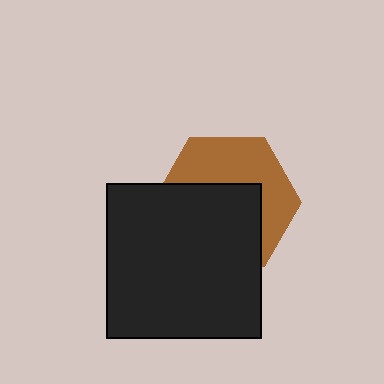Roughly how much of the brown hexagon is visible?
About half of it is visible (roughly 46%).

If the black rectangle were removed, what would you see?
You would see the complete brown hexagon.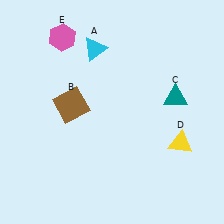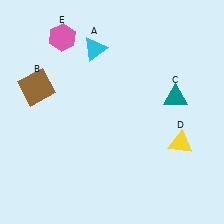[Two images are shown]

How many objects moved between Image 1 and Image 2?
1 object moved between the two images.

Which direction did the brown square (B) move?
The brown square (B) moved left.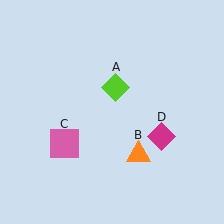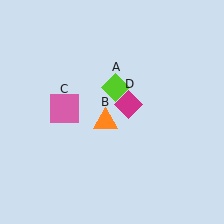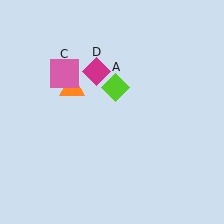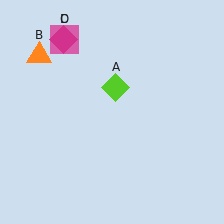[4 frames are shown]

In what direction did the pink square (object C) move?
The pink square (object C) moved up.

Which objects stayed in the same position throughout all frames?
Lime diamond (object A) remained stationary.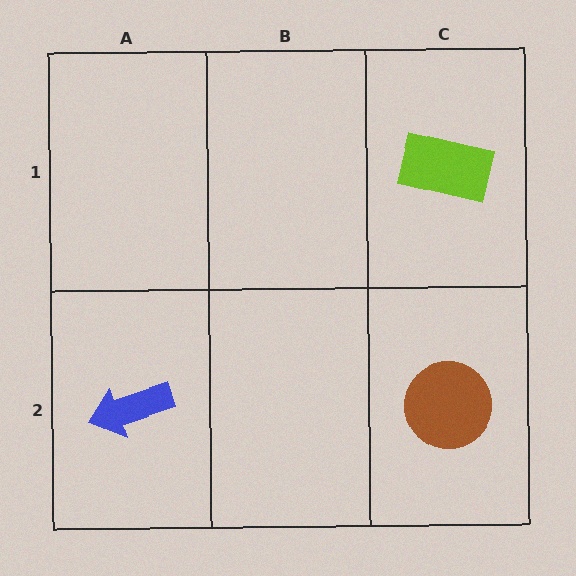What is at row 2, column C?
A brown circle.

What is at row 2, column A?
A blue arrow.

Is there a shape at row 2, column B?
No, that cell is empty.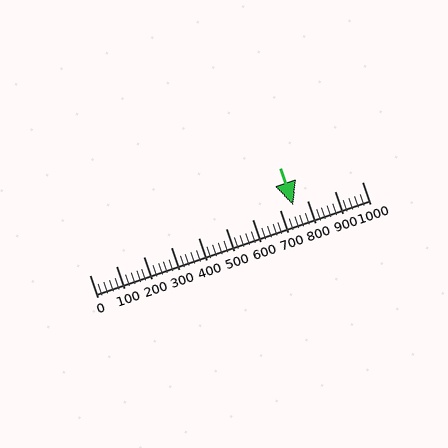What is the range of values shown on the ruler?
The ruler shows values from 0 to 1000.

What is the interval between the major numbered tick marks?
The major tick marks are spaced 100 units apart.